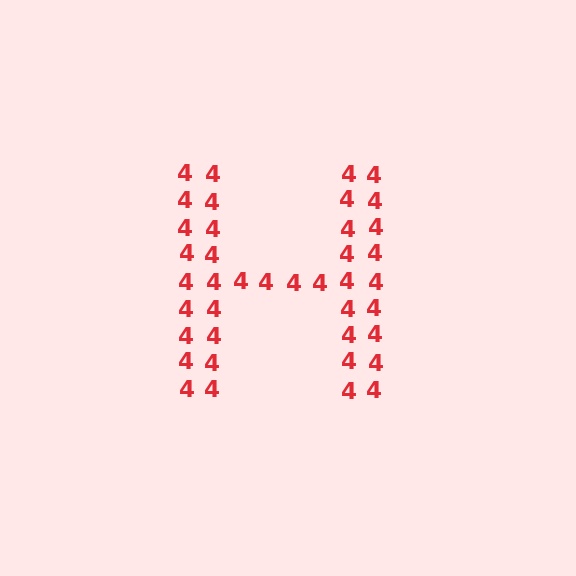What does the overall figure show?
The overall figure shows the letter H.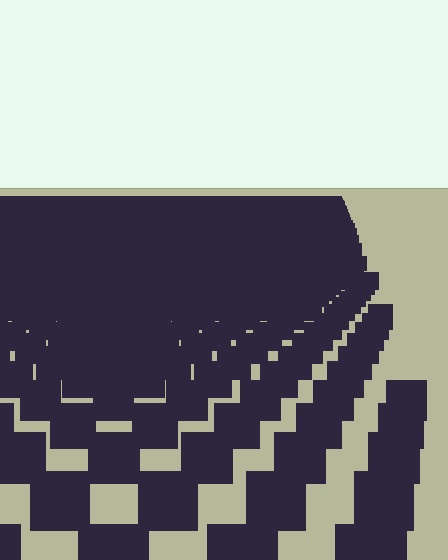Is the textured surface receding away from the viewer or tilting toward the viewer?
The surface is receding away from the viewer. Texture elements get smaller and denser toward the top.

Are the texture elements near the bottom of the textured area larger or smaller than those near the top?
Larger. Near the bottom, elements are closer to the viewer and appear at a bigger on-screen size.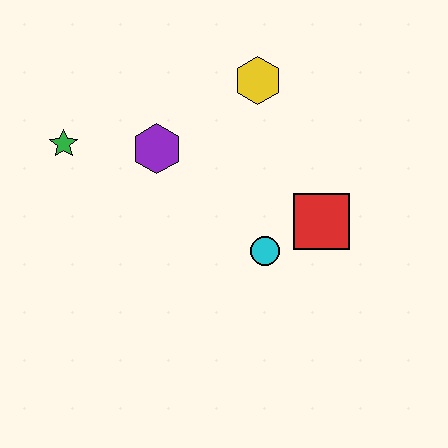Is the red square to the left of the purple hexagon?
No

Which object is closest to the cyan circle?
The red square is closest to the cyan circle.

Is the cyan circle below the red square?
Yes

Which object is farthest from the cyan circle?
The green star is farthest from the cyan circle.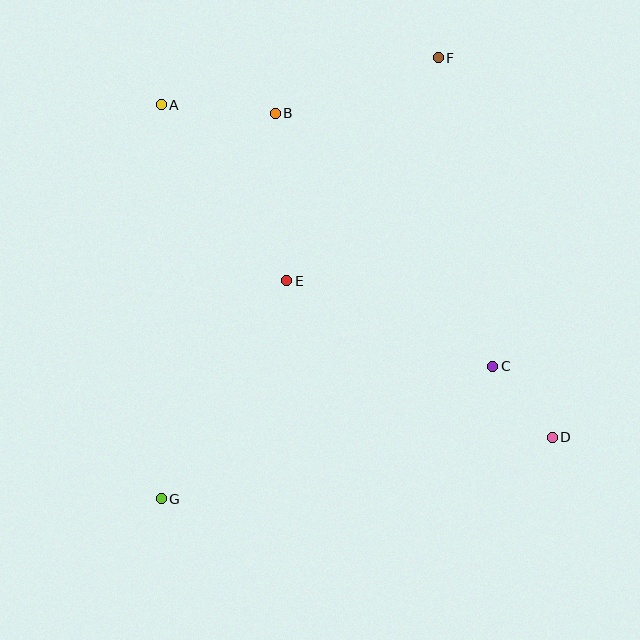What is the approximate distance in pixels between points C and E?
The distance between C and E is approximately 223 pixels.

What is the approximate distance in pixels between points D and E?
The distance between D and E is approximately 308 pixels.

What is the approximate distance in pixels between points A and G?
The distance between A and G is approximately 394 pixels.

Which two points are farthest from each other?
Points F and G are farthest from each other.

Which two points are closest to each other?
Points C and D are closest to each other.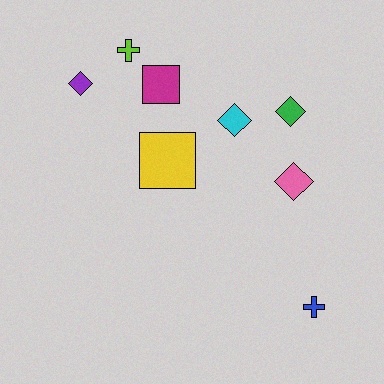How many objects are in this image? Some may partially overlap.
There are 8 objects.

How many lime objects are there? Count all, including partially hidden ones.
There is 1 lime object.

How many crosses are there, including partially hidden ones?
There are 2 crosses.